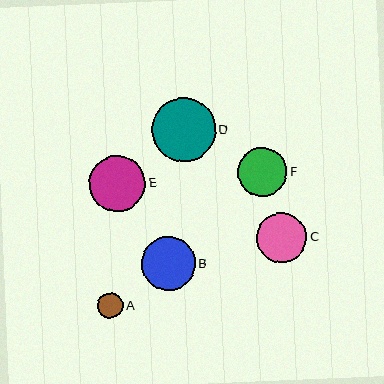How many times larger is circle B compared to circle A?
Circle B is approximately 2.2 times the size of circle A.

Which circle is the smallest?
Circle A is the smallest with a size of approximately 25 pixels.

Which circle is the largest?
Circle D is the largest with a size of approximately 64 pixels.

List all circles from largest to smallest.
From largest to smallest: D, E, B, C, F, A.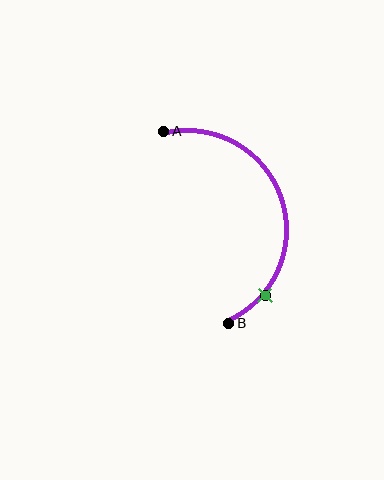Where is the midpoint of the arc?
The arc midpoint is the point on the curve farthest from the straight line joining A and B. It sits to the right of that line.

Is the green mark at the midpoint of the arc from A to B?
No. The green mark lies on the arc but is closer to endpoint B. The arc midpoint would be at the point on the curve equidistant along the arc from both A and B.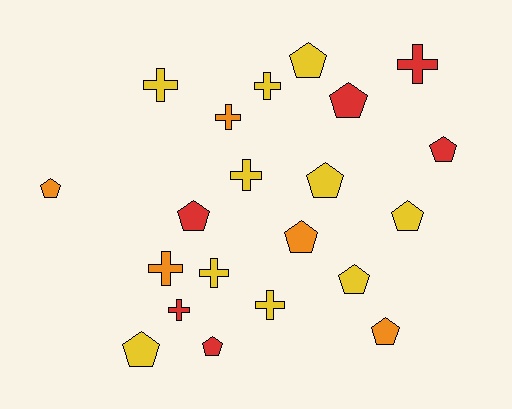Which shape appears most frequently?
Pentagon, with 12 objects.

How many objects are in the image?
There are 21 objects.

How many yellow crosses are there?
There are 5 yellow crosses.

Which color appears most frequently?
Yellow, with 10 objects.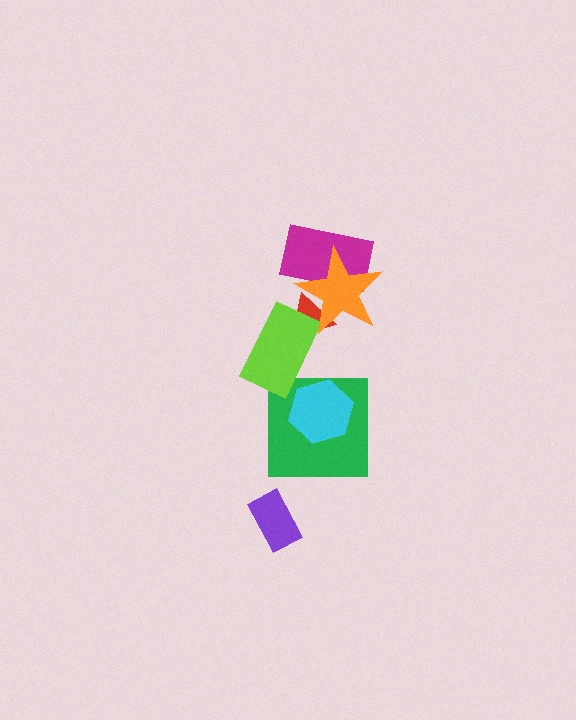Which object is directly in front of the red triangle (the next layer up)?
The magenta rectangle is directly in front of the red triangle.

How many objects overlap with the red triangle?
3 objects overlap with the red triangle.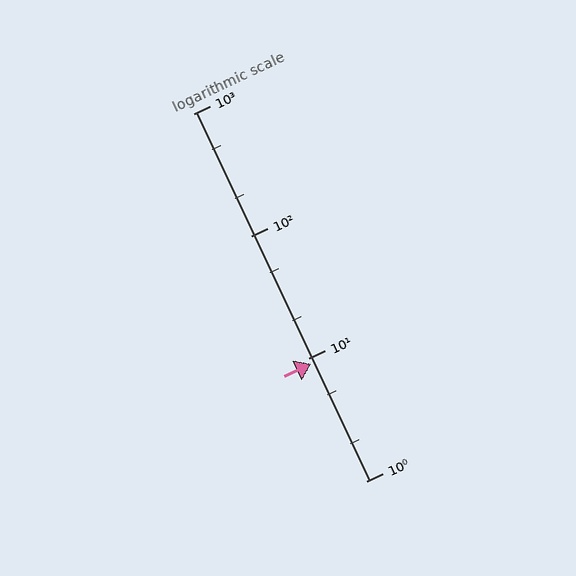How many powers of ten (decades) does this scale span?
The scale spans 3 decades, from 1 to 1000.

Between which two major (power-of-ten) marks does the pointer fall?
The pointer is between 1 and 10.